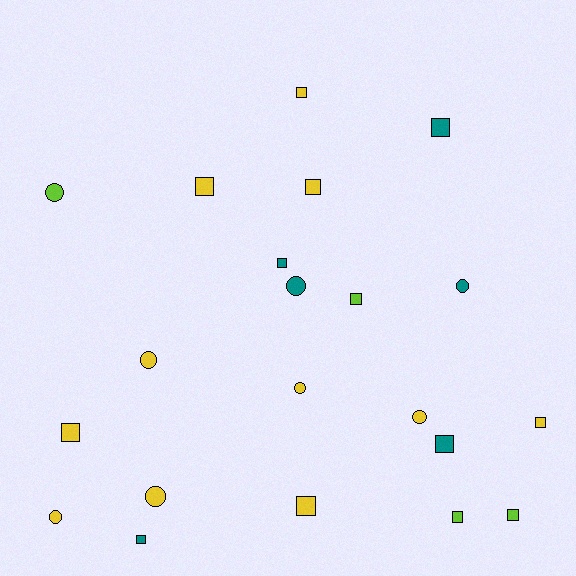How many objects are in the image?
There are 21 objects.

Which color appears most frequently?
Yellow, with 11 objects.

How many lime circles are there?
There is 1 lime circle.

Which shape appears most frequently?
Square, with 13 objects.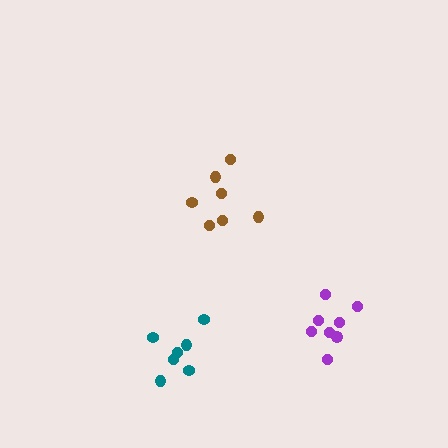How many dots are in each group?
Group 1: 7 dots, Group 2: 8 dots, Group 3: 7 dots (22 total).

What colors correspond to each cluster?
The clusters are colored: brown, purple, teal.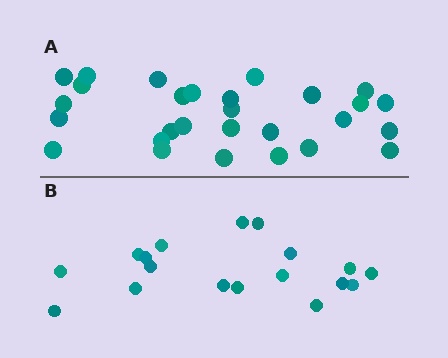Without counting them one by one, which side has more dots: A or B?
Region A (the top region) has more dots.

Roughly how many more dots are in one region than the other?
Region A has roughly 10 or so more dots than region B.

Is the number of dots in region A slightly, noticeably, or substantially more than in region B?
Region A has substantially more. The ratio is roughly 1.6 to 1.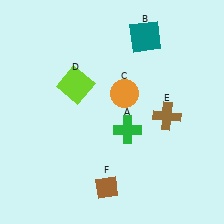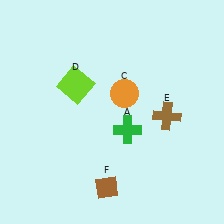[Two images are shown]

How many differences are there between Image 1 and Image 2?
There is 1 difference between the two images.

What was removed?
The teal square (B) was removed in Image 2.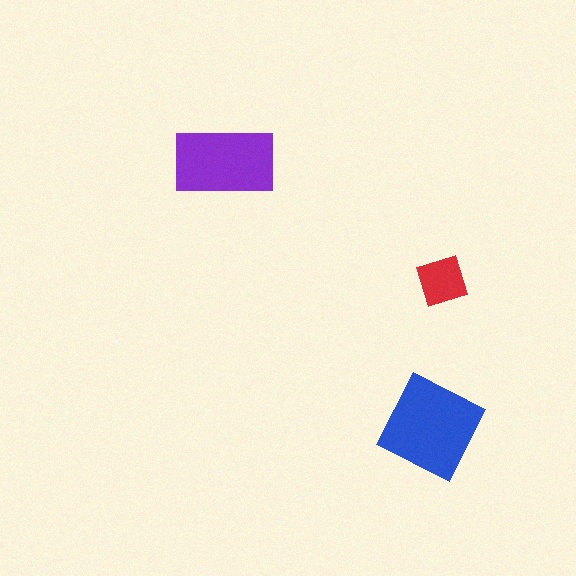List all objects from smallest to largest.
The red square, the purple rectangle, the blue diamond.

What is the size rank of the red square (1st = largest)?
3rd.